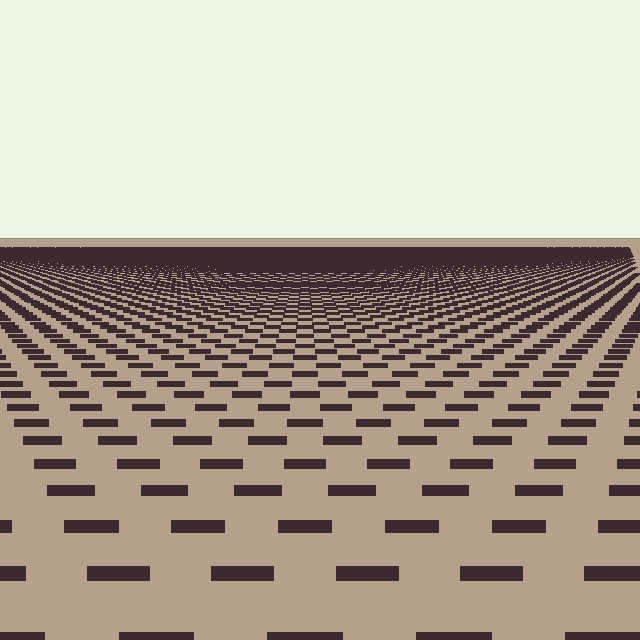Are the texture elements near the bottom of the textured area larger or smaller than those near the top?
Larger. Near the bottom, elements are closer to the viewer and appear at a bigger on-screen size.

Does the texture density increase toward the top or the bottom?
Density increases toward the top.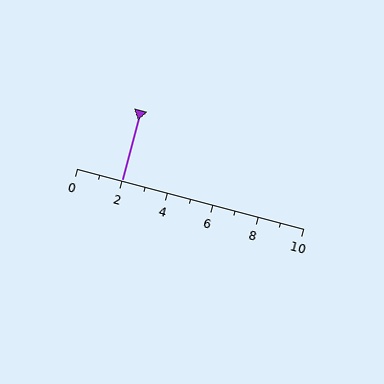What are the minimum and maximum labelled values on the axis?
The axis runs from 0 to 10.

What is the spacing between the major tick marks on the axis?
The major ticks are spaced 2 apart.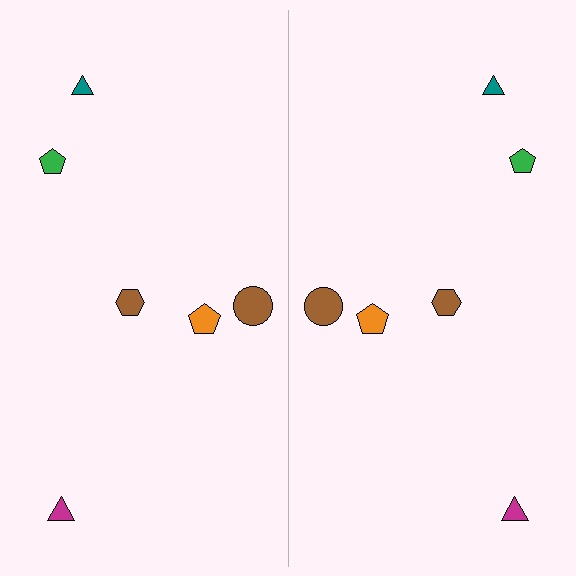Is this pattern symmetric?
Yes, this pattern has bilateral (reflection) symmetry.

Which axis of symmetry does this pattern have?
The pattern has a vertical axis of symmetry running through the center of the image.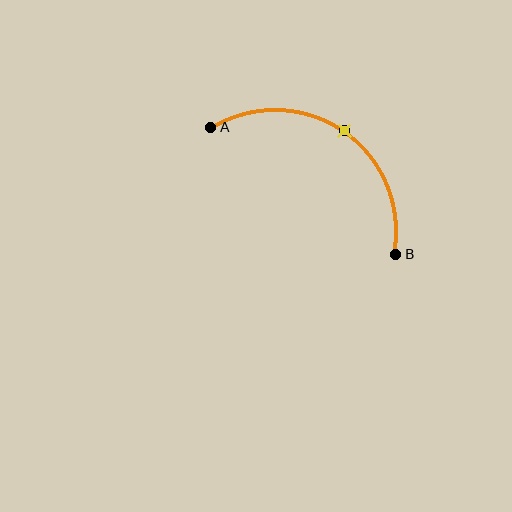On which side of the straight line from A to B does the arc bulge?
The arc bulges above and to the right of the straight line connecting A and B.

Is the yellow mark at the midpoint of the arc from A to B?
Yes. The yellow mark lies on the arc at equal arc-length from both A and B — it is the arc midpoint.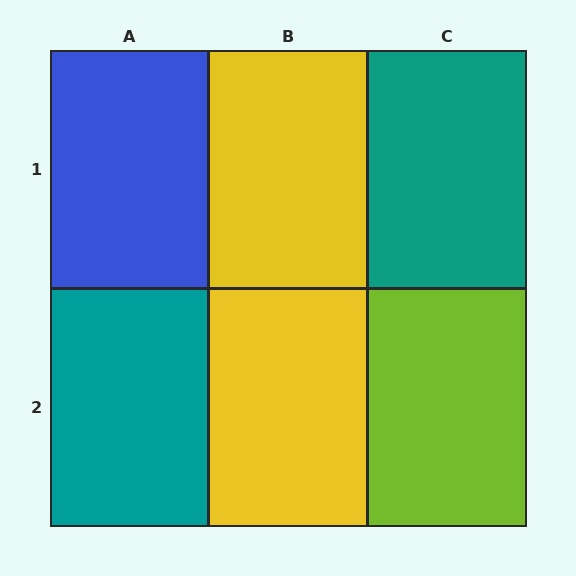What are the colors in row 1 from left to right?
Blue, yellow, teal.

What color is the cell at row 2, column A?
Teal.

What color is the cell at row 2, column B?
Yellow.